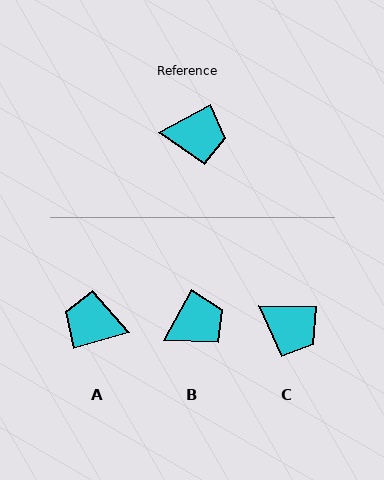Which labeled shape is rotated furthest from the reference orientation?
A, about 167 degrees away.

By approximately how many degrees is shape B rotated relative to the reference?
Approximately 33 degrees counter-clockwise.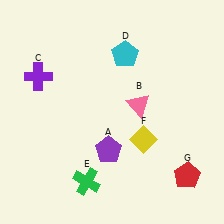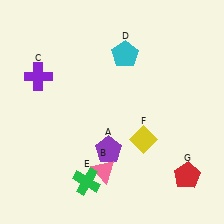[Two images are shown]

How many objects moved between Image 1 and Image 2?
1 object moved between the two images.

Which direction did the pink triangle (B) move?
The pink triangle (B) moved down.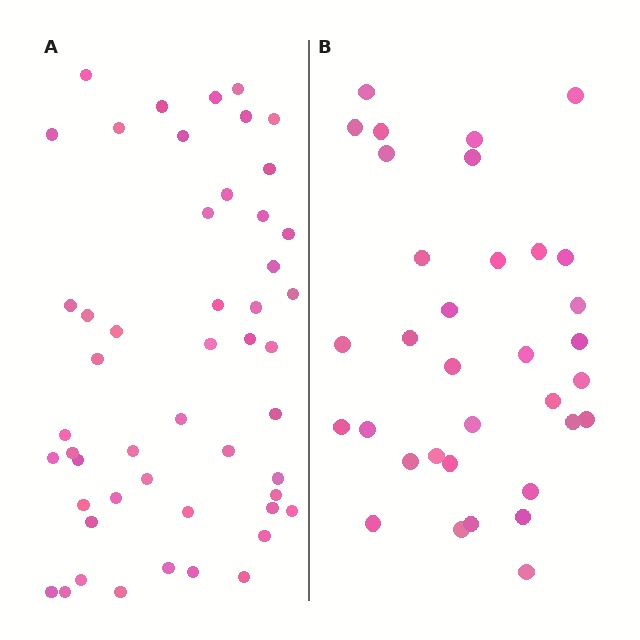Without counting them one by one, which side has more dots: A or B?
Region A (the left region) has more dots.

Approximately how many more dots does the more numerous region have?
Region A has approximately 15 more dots than region B.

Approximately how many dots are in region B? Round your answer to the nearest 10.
About 30 dots. (The exact count is 34, which rounds to 30.)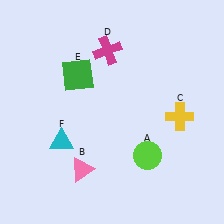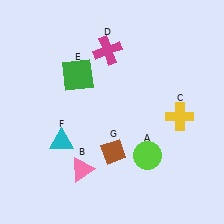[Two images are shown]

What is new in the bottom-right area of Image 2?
A brown diamond (G) was added in the bottom-right area of Image 2.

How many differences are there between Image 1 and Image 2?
There is 1 difference between the two images.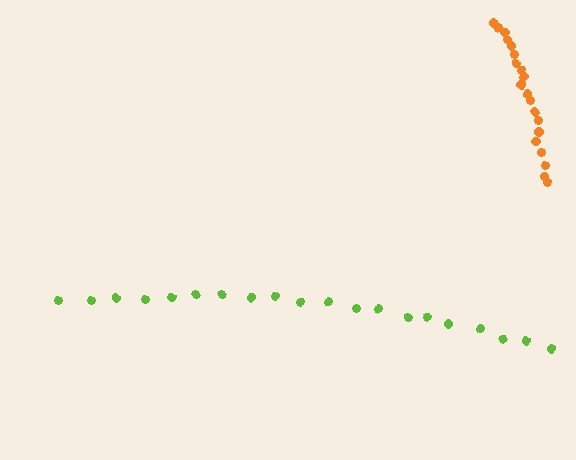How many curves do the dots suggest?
There are 2 distinct paths.